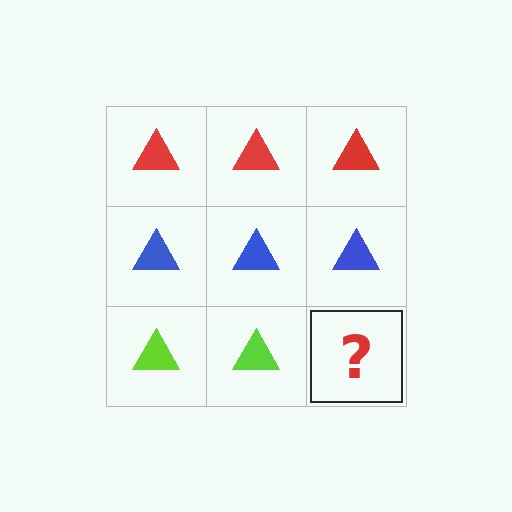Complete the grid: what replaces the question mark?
The question mark should be replaced with a lime triangle.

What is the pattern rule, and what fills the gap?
The rule is that each row has a consistent color. The gap should be filled with a lime triangle.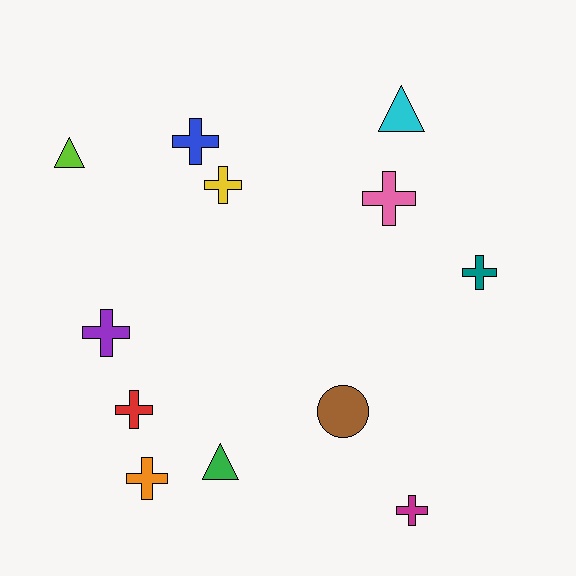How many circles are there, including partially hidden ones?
There is 1 circle.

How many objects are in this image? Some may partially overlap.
There are 12 objects.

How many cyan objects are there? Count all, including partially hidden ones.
There is 1 cyan object.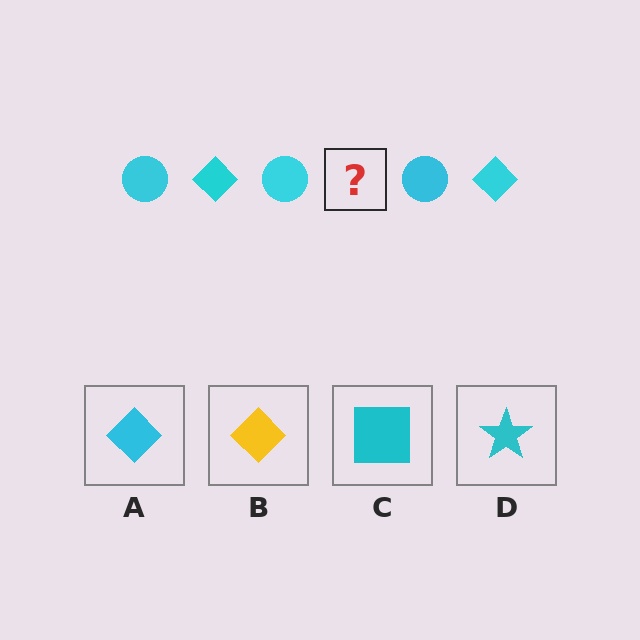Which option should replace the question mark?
Option A.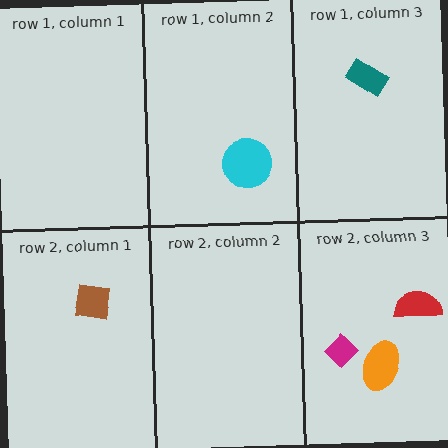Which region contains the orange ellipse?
The row 2, column 3 region.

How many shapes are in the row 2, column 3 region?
3.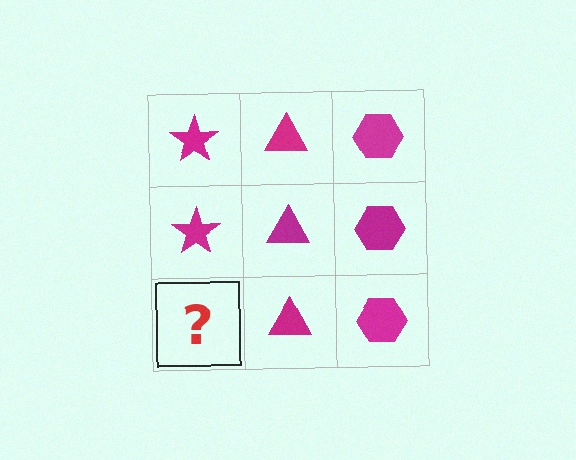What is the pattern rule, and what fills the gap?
The rule is that each column has a consistent shape. The gap should be filled with a magenta star.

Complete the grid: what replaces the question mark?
The question mark should be replaced with a magenta star.